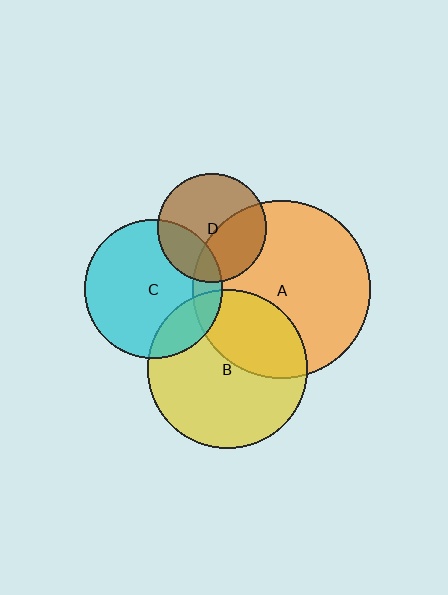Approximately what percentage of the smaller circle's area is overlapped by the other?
Approximately 10%.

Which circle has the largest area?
Circle A (orange).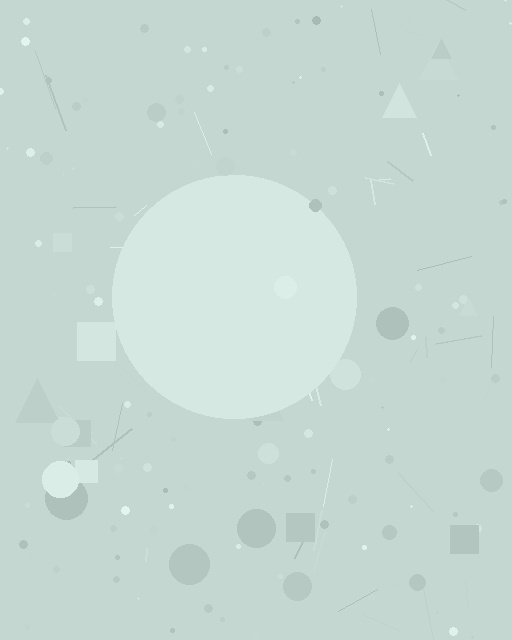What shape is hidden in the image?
A circle is hidden in the image.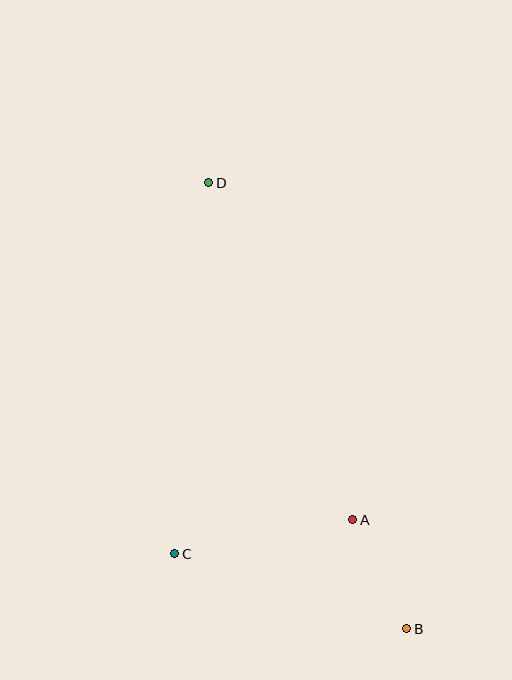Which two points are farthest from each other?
Points B and D are farthest from each other.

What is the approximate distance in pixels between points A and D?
The distance between A and D is approximately 367 pixels.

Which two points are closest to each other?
Points A and B are closest to each other.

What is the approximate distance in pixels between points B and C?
The distance between B and C is approximately 244 pixels.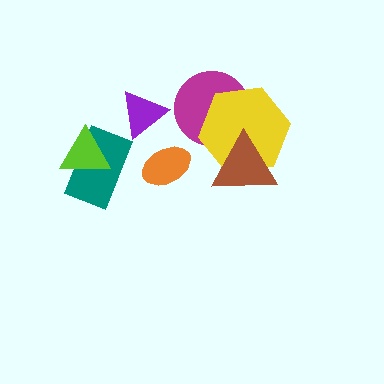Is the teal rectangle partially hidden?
Yes, it is partially covered by another shape.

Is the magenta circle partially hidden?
Yes, it is partially covered by another shape.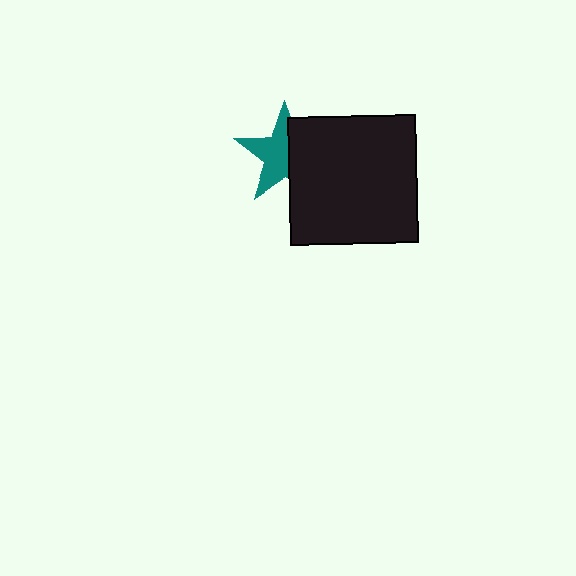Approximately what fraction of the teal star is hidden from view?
Roughly 43% of the teal star is hidden behind the black square.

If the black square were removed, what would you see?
You would see the complete teal star.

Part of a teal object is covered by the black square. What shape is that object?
It is a star.